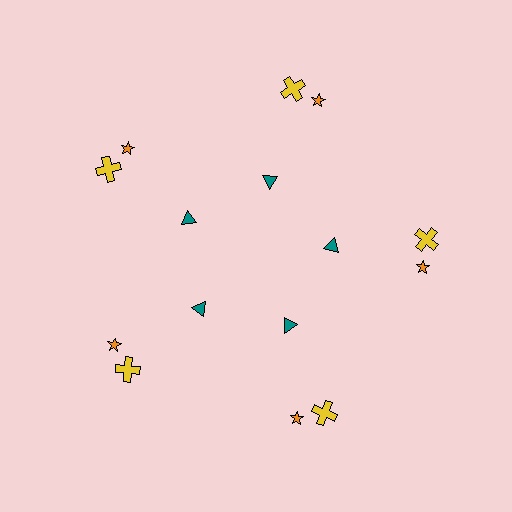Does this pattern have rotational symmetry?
Yes, this pattern has 5-fold rotational symmetry. It looks the same after rotating 72 degrees around the center.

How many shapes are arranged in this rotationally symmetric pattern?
There are 15 shapes, arranged in 5 groups of 3.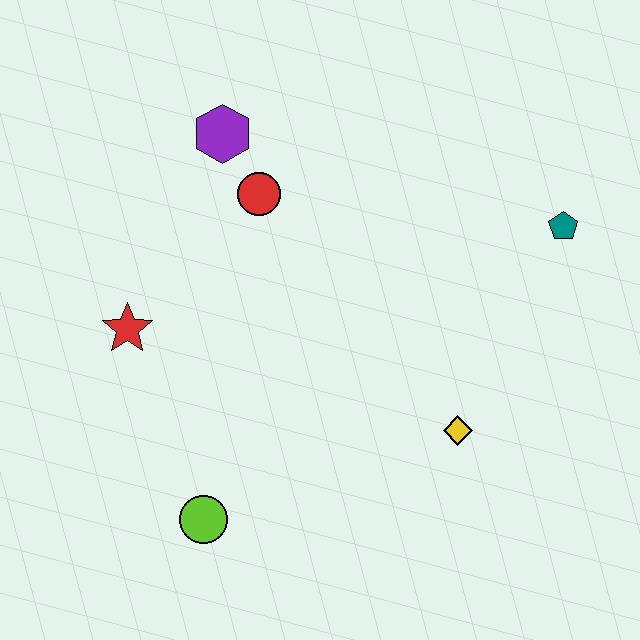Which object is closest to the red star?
The red circle is closest to the red star.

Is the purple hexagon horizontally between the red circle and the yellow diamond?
No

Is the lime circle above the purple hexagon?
No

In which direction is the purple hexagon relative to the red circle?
The purple hexagon is above the red circle.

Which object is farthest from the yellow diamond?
The purple hexagon is farthest from the yellow diamond.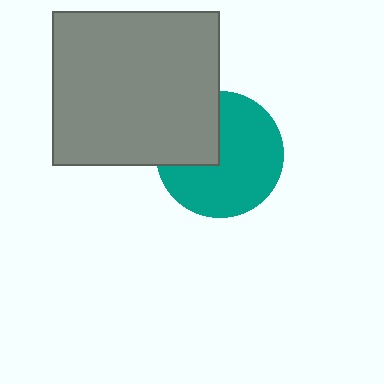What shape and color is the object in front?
The object in front is a gray rectangle.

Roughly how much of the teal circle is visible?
Most of it is visible (roughly 70%).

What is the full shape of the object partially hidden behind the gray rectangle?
The partially hidden object is a teal circle.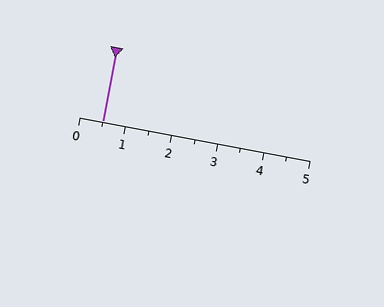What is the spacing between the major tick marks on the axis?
The major ticks are spaced 1 apart.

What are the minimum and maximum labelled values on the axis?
The axis runs from 0 to 5.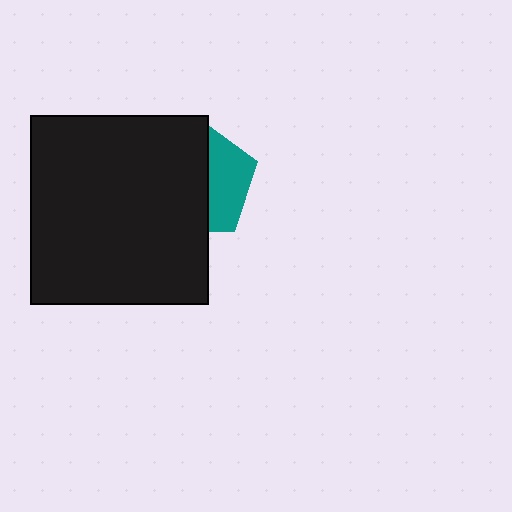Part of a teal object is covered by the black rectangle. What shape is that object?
It is a pentagon.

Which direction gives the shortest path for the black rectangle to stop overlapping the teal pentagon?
Moving left gives the shortest separation.